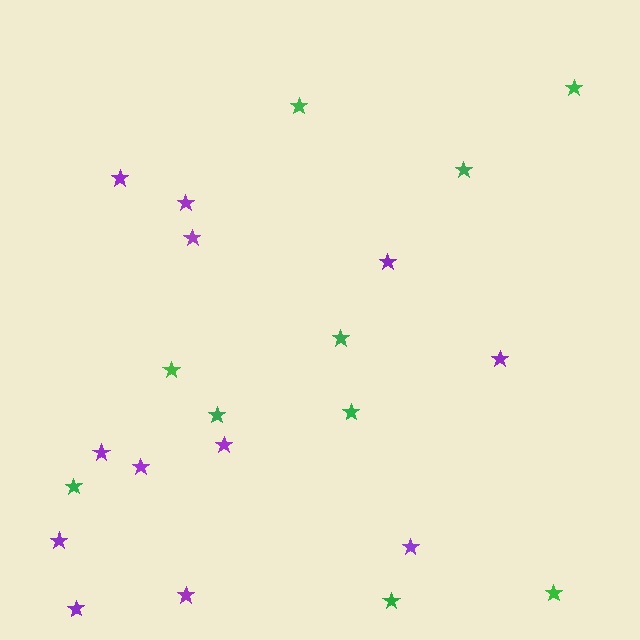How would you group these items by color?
There are 2 groups: one group of green stars (10) and one group of purple stars (12).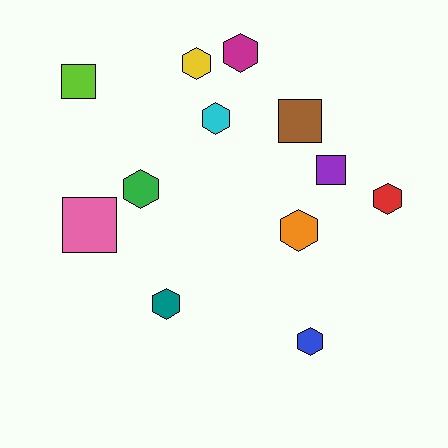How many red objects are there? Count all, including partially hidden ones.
There is 1 red object.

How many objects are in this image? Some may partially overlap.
There are 12 objects.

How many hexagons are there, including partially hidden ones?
There are 8 hexagons.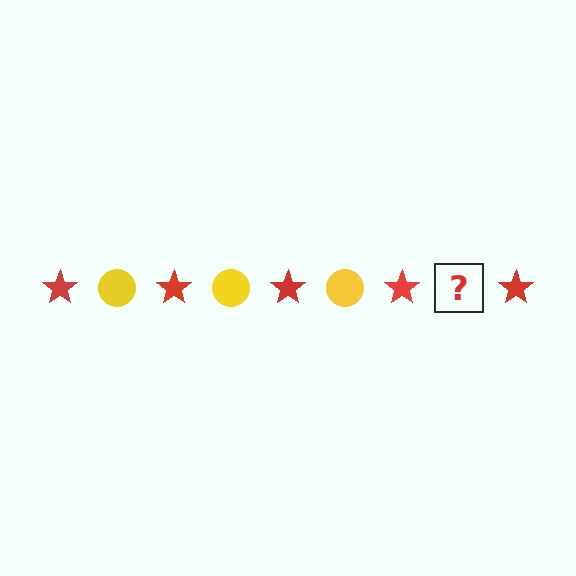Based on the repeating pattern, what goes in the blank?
The blank should be a yellow circle.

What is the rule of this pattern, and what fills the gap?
The rule is that the pattern alternates between red star and yellow circle. The gap should be filled with a yellow circle.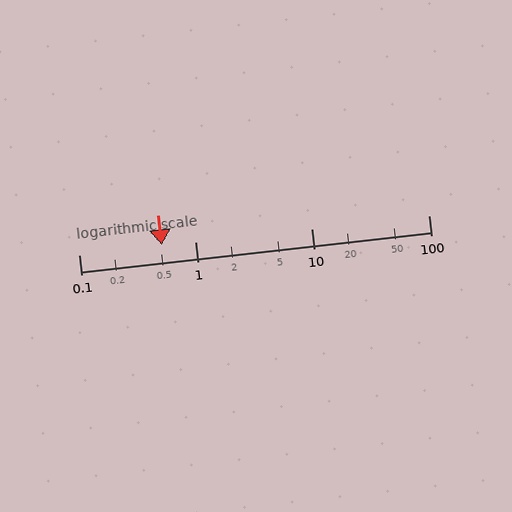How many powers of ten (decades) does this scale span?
The scale spans 3 decades, from 0.1 to 100.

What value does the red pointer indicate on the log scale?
The pointer indicates approximately 0.51.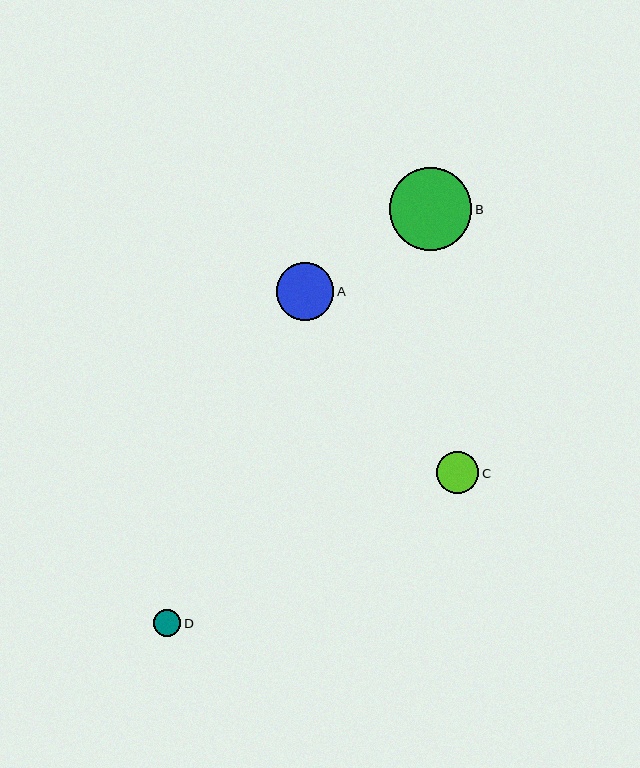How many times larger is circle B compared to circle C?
Circle B is approximately 1.9 times the size of circle C.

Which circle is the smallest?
Circle D is the smallest with a size of approximately 27 pixels.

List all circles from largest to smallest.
From largest to smallest: B, A, C, D.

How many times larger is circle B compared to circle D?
Circle B is approximately 3.1 times the size of circle D.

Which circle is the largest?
Circle B is the largest with a size of approximately 82 pixels.